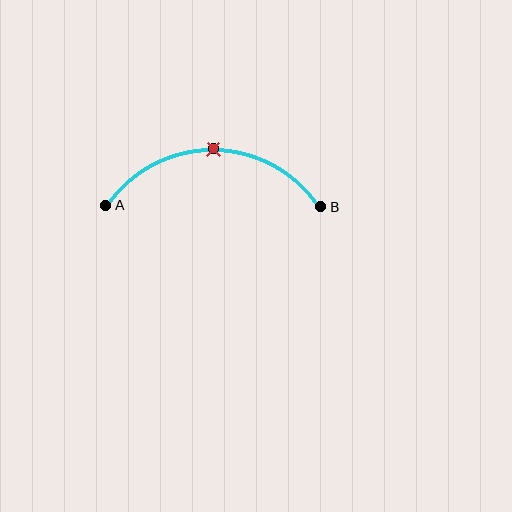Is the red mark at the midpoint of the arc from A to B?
Yes. The red mark lies on the arc at equal arc-length from both A and B — it is the arc midpoint.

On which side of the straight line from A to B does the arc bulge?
The arc bulges above the straight line connecting A and B.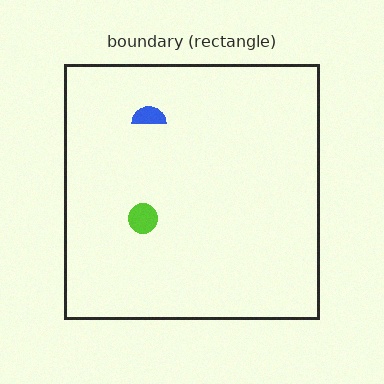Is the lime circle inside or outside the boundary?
Inside.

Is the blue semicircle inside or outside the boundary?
Inside.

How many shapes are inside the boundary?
2 inside, 0 outside.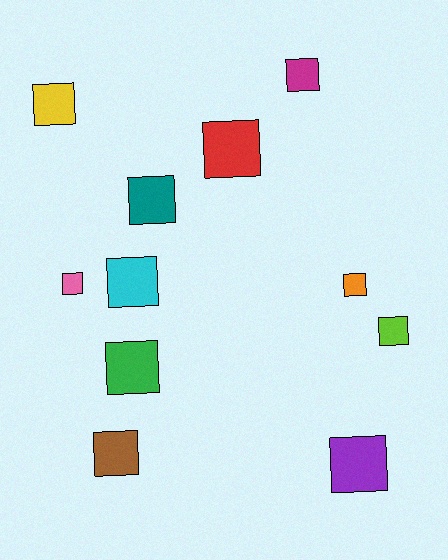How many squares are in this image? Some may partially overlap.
There are 11 squares.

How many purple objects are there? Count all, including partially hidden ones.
There is 1 purple object.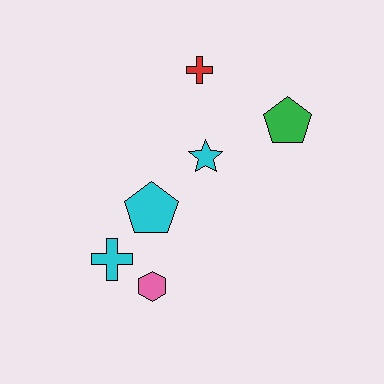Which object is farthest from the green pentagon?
The cyan cross is farthest from the green pentagon.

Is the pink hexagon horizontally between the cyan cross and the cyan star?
Yes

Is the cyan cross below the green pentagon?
Yes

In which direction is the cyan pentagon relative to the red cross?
The cyan pentagon is below the red cross.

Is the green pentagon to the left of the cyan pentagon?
No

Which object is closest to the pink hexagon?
The cyan cross is closest to the pink hexagon.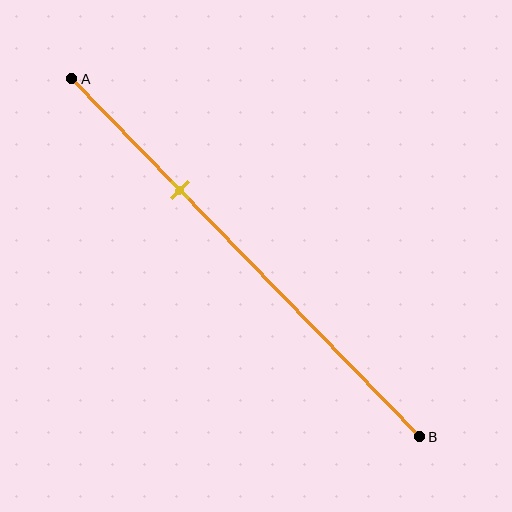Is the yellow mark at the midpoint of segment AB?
No, the mark is at about 30% from A, not at the 50% midpoint.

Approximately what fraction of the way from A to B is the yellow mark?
The yellow mark is approximately 30% of the way from A to B.